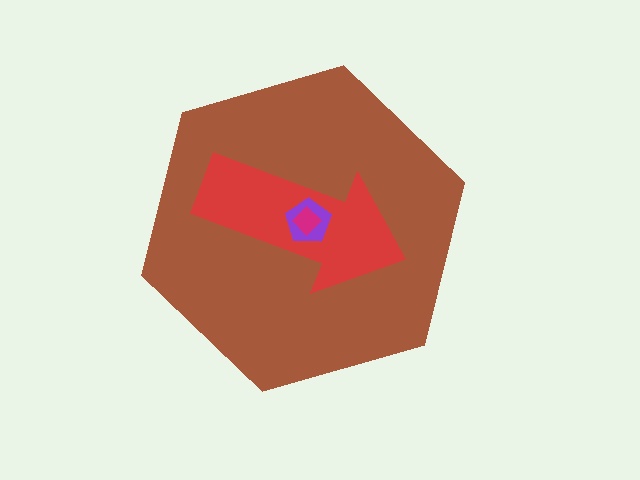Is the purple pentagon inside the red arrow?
Yes.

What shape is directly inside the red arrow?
The purple pentagon.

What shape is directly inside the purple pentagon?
The magenta diamond.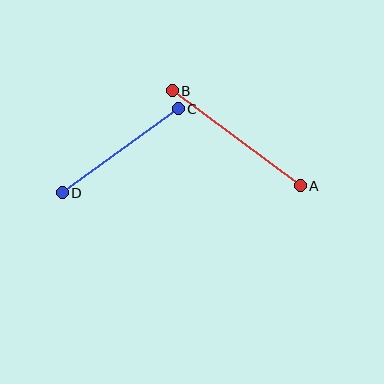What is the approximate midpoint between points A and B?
The midpoint is at approximately (236, 138) pixels.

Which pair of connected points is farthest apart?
Points A and B are farthest apart.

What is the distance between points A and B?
The distance is approximately 160 pixels.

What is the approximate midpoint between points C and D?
The midpoint is at approximately (120, 151) pixels.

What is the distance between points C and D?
The distance is approximately 143 pixels.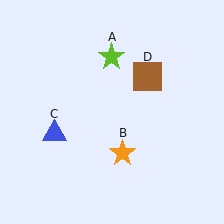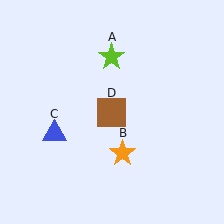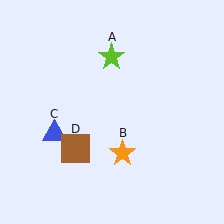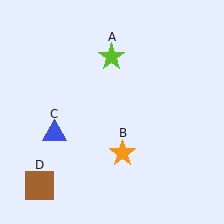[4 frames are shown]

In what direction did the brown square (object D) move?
The brown square (object D) moved down and to the left.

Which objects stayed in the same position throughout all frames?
Lime star (object A) and orange star (object B) and blue triangle (object C) remained stationary.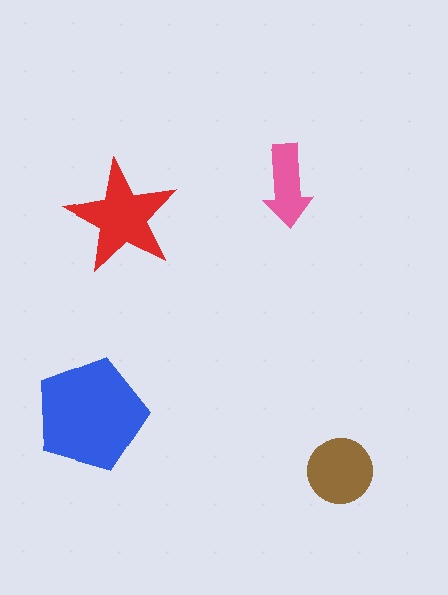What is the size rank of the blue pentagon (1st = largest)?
1st.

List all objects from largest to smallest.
The blue pentagon, the red star, the brown circle, the pink arrow.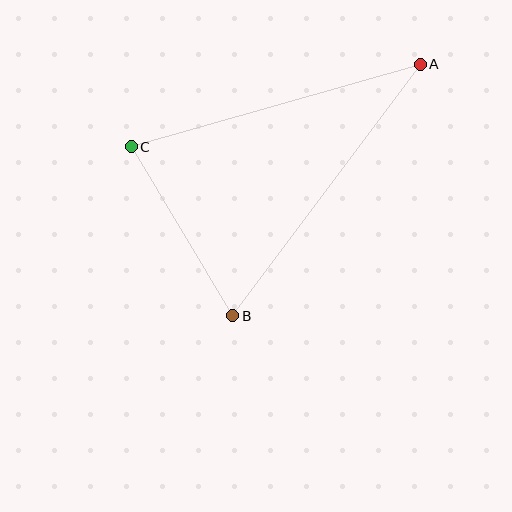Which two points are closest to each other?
Points B and C are closest to each other.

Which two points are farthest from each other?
Points A and B are farthest from each other.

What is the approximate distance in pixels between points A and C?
The distance between A and C is approximately 301 pixels.